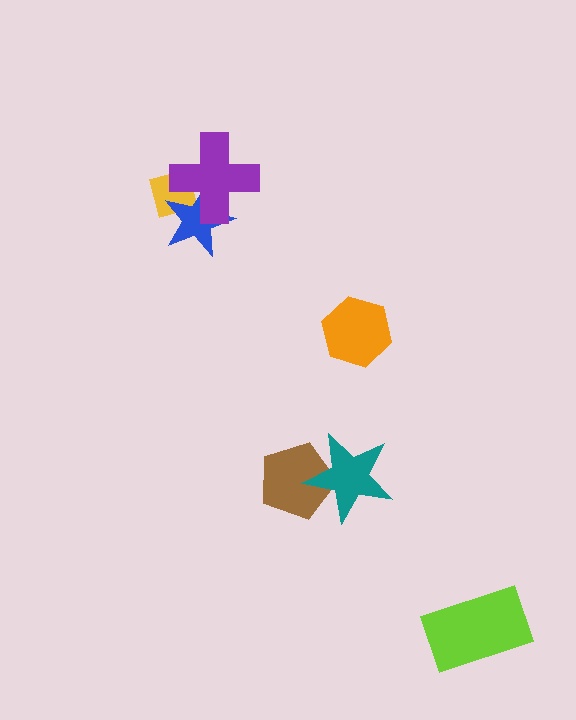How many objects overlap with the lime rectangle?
0 objects overlap with the lime rectangle.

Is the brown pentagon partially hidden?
Yes, it is partially covered by another shape.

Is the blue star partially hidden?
Yes, it is partially covered by another shape.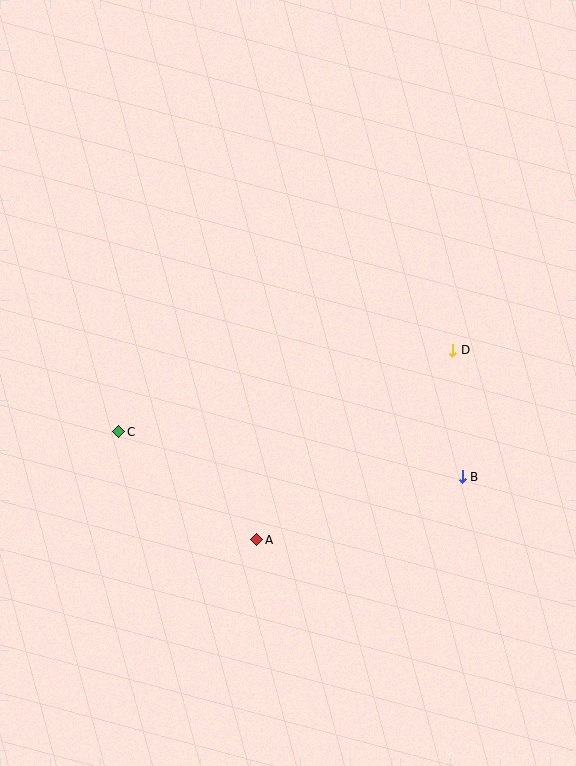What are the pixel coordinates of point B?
Point B is at (462, 477).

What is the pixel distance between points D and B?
The distance between D and B is 127 pixels.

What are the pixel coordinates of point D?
Point D is at (453, 350).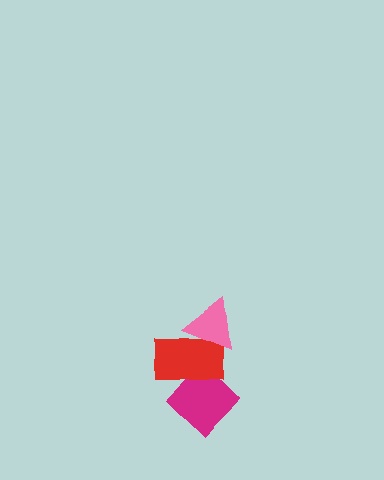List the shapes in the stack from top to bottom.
From top to bottom: the pink triangle, the red rectangle, the magenta diamond.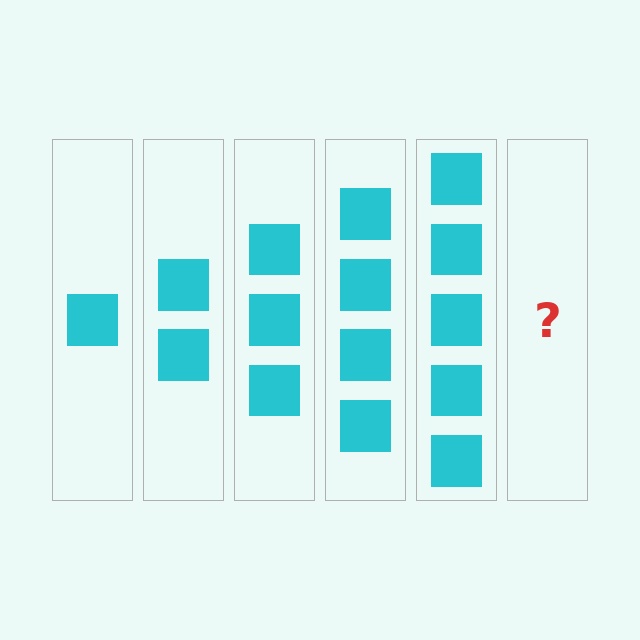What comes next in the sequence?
The next element should be 6 squares.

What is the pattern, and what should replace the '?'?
The pattern is that each step adds one more square. The '?' should be 6 squares.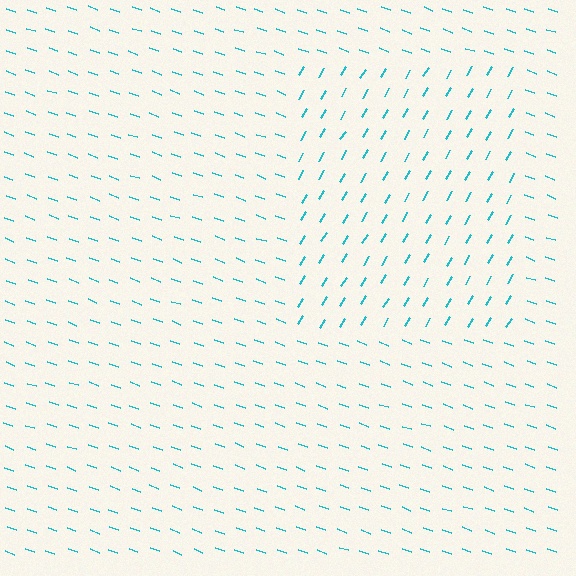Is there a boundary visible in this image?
Yes, there is a texture boundary formed by a change in line orientation.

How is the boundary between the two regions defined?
The boundary is defined purely by a change in line orientation (approximately 79 degrees difference). All lines are the same color and thickness.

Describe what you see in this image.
The image is filled with small cyan line segments. A rectangle region in the image has lines oriented differently from the surrounding lines, creating a visible texture boundary.